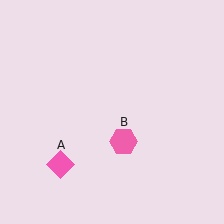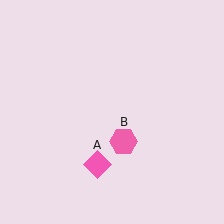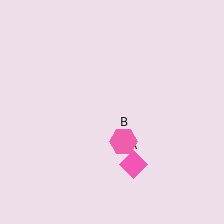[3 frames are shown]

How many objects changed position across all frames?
1 object changed position: pink diamond (object A).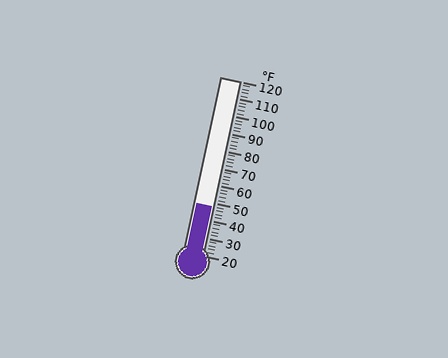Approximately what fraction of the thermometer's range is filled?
The thermometer is filled to approximately 30% of its range.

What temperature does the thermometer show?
The thermometer shows approximately 48°F.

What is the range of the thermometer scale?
The thermometer scale ranges from 20°F to 120°F.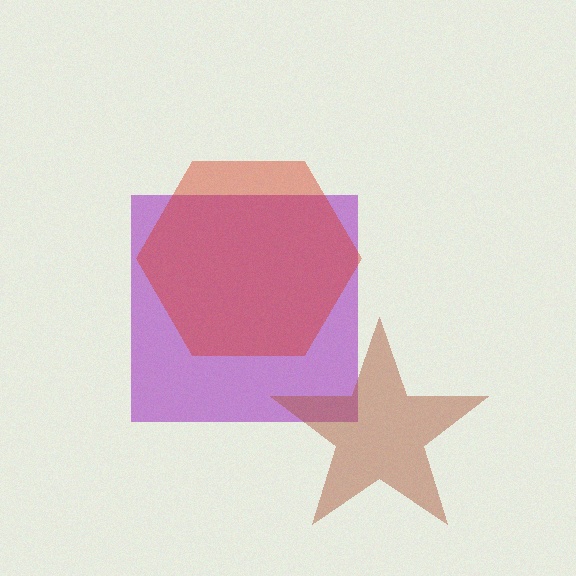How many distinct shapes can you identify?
There are 3 distinct shapes: a purple square, a red hexagon, a brown star.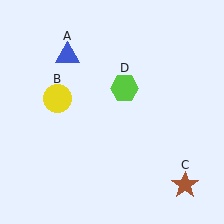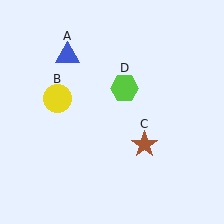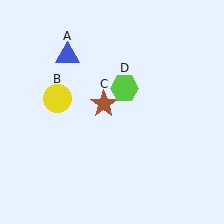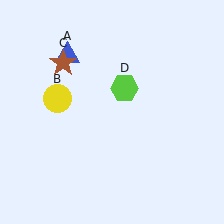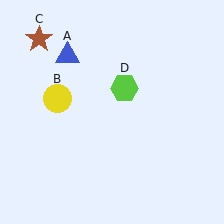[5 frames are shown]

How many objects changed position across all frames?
1 object changed position: brown star (object C).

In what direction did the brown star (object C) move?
The brown star (object C) moved up and to the left.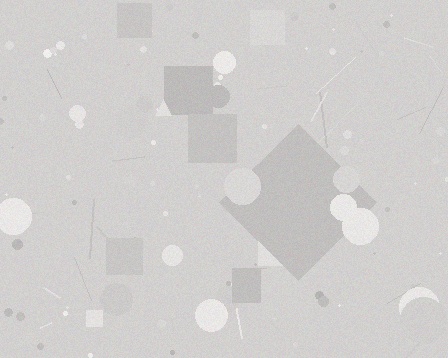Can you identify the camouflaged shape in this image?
The camouflaged shape is a diamond.